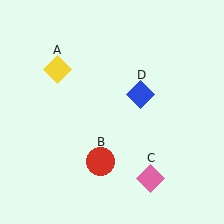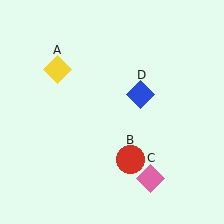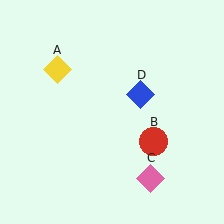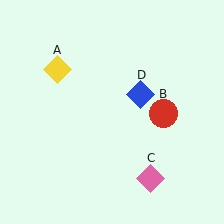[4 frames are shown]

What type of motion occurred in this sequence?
The red circle (object B) rotated counterclockwise around the center of the scene.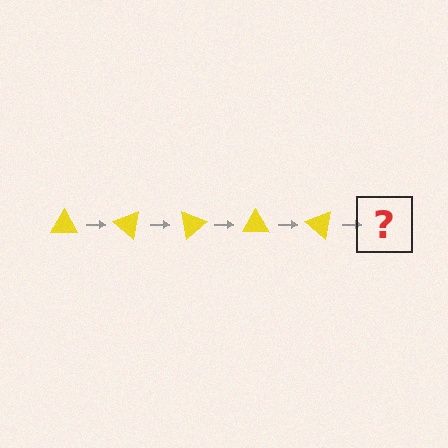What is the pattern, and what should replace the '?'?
The pattern is that the triangle rotates 40 degrees each step. The '?' should be a yellow triangle rotated 200 degrees.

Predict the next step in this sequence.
The next step is a yellow triangle rotated 200 degrees.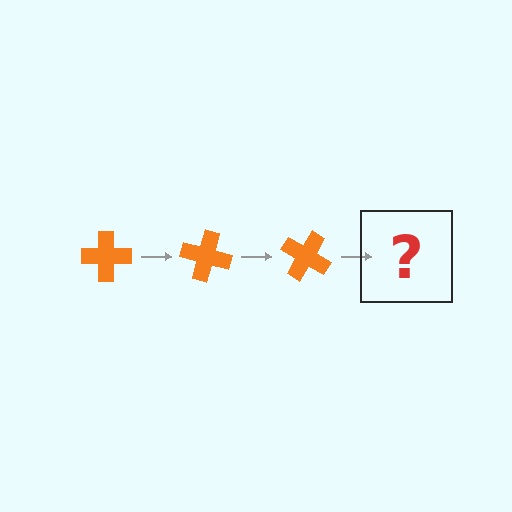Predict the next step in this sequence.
The next step is an orange cross rotated 45 degrees.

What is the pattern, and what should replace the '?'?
The pattern is that the cross rotates 15 degrees each step. The '?' should be an orange cross rotated 45 degrees.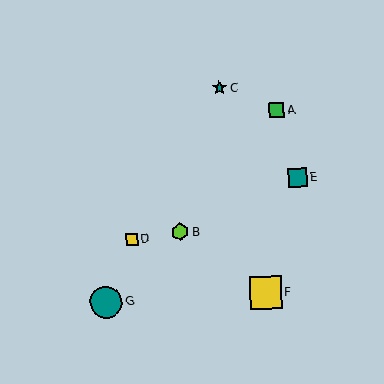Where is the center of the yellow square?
The center of the yellow square is at (266, 293).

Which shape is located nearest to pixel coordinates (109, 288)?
The teal circle (labeled G) at (106, 302) is nearest to that location.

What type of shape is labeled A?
Shape A is a green square.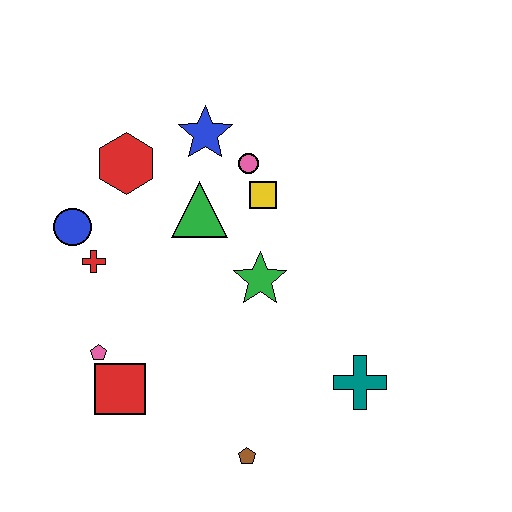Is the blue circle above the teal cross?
Yes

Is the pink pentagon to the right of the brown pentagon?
No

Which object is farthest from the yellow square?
The brown pentagon is farthest from the yellow square.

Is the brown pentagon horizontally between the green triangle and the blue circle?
No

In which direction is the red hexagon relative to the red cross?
The red hexagon is above the red cross.